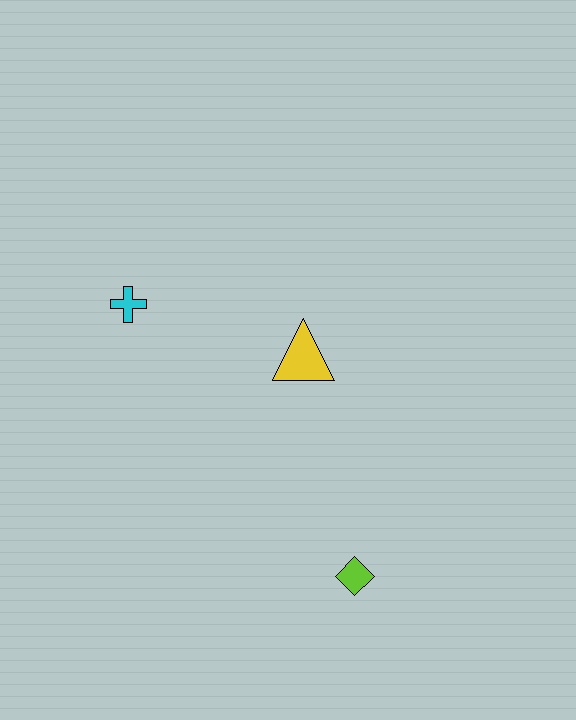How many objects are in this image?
There are 3 objects.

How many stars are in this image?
There are no stars.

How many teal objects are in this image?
There are no teal objects.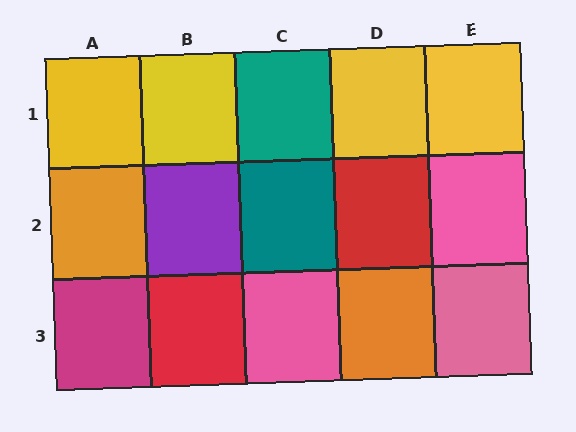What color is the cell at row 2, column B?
Purple.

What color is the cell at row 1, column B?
Yellow.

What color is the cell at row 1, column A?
Yellow.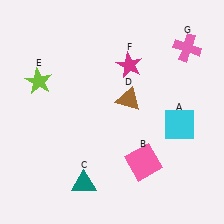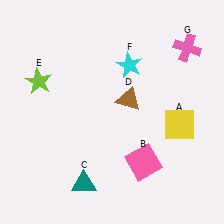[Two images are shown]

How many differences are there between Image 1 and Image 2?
There are 2 differences between the two images.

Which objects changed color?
A changed from cyan to yellow. F changed from magenta to cyan.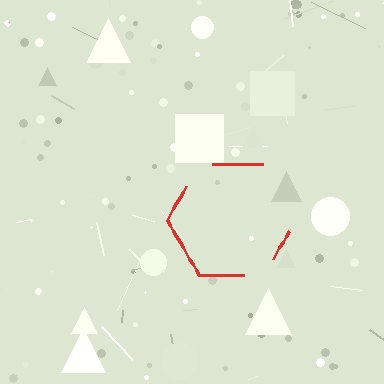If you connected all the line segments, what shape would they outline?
They would outline a hexagon.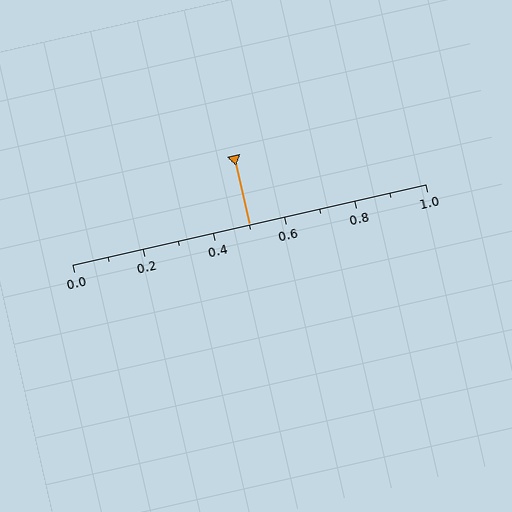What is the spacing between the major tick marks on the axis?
The major ticks are spaced 0.2 apart.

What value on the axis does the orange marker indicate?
The marker indicates approximately 0.5.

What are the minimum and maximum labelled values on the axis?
The axis runs from 0.0 to 1.0.